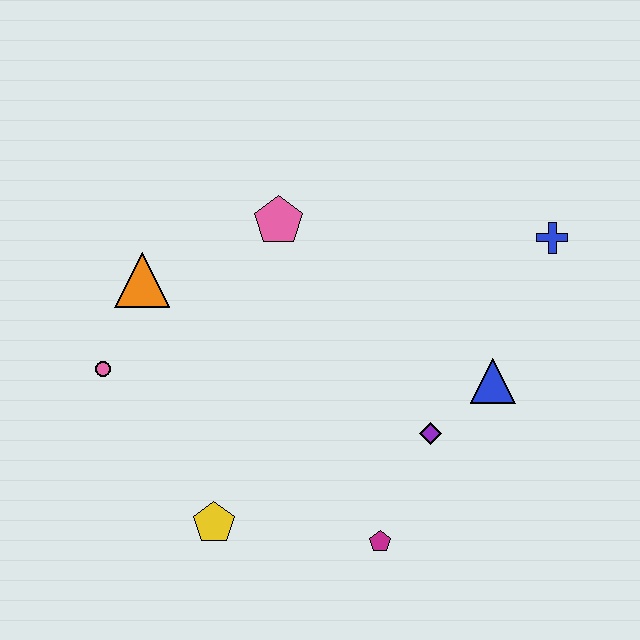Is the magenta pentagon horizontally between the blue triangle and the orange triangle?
Yes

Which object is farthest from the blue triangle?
The pink circle is farthest from the blue triangle.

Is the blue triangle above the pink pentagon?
No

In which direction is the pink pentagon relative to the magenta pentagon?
The pink pentagon is above the magenta pentagon.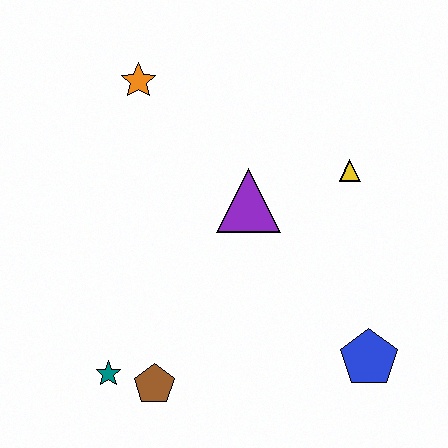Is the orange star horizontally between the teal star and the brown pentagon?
Yes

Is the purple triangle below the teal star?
No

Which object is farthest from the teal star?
The yellow triangle is farthest from the teal star.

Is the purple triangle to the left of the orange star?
No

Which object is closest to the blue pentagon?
The yellow triangle is closest to the blue pentagon.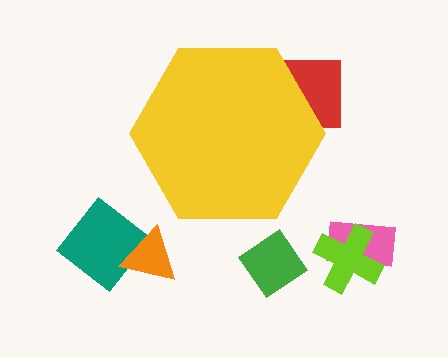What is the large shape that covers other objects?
A yellow hexagon.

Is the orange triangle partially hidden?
No, the orange triangle is fully visible.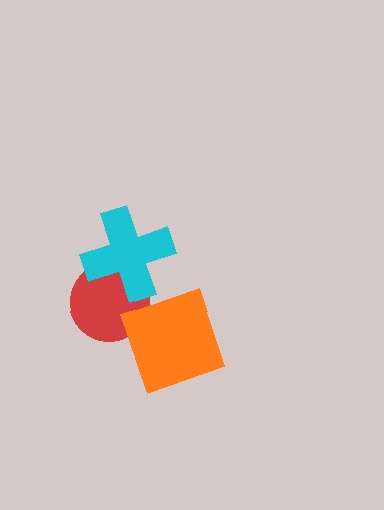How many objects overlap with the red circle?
1 object overlaps with the red circle.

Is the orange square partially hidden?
No, no other shape covers it.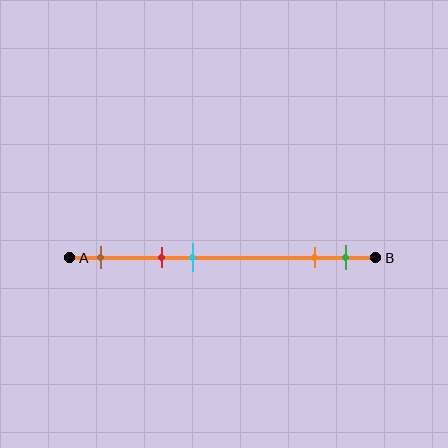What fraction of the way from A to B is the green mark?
The green mark is approximately 90% (0.9) of the way from A to B.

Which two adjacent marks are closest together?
The orange and green marks are the closest adjacent pair.